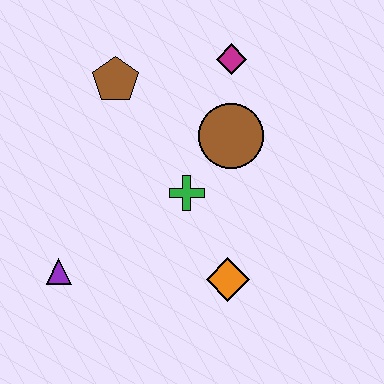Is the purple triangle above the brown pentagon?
No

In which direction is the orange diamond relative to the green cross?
The orange diamond is below the green cross.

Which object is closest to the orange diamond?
The green cross is closest to the orange diamond.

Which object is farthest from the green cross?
The purple triangle is farthest from the green cross.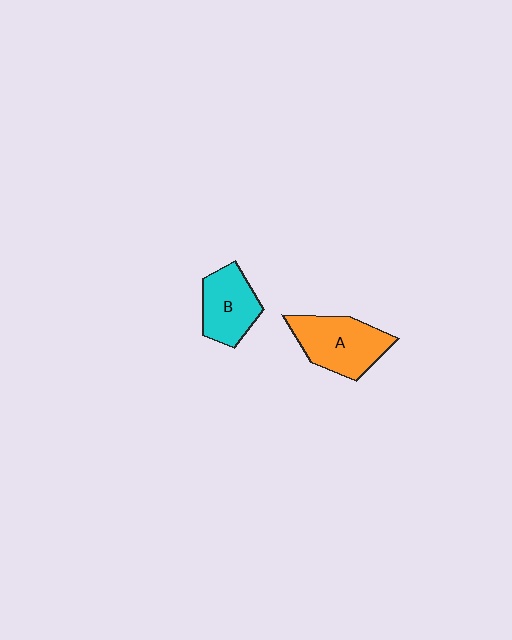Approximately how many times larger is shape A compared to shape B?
Approximately 1.3 times.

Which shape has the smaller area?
Shape B (cyan).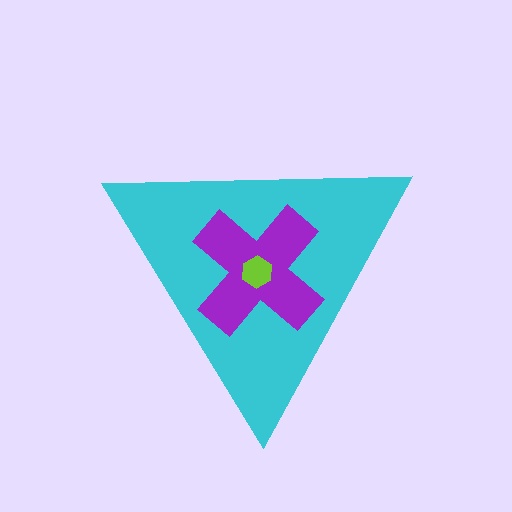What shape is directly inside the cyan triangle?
The purple cross.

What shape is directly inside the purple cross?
The lime hexagon.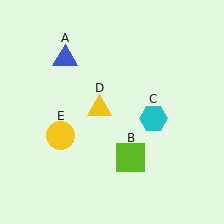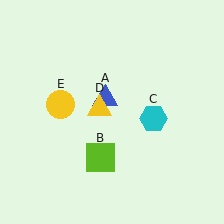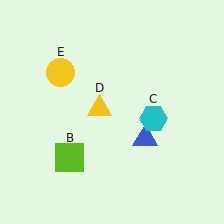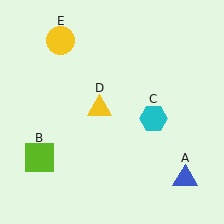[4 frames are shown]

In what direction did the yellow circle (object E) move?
The yellow circle (object E) moved up.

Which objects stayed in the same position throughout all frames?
Cyan hexagon (object C) and yellow triangle (object D) remained stationary.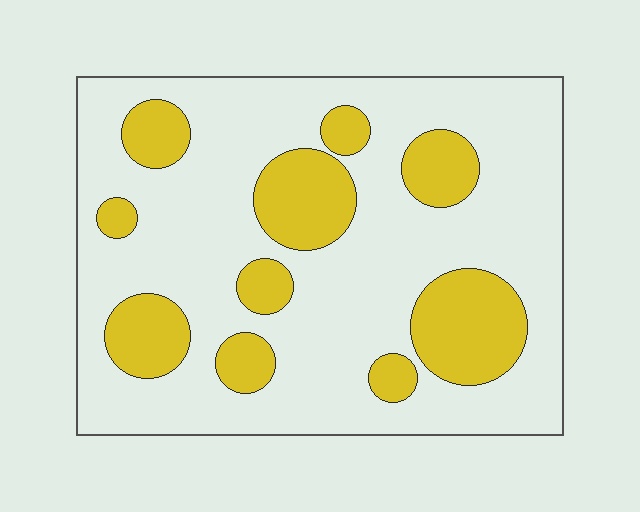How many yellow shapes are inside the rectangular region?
10.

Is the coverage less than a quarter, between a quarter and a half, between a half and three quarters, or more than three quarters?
Between a quarter and a half.